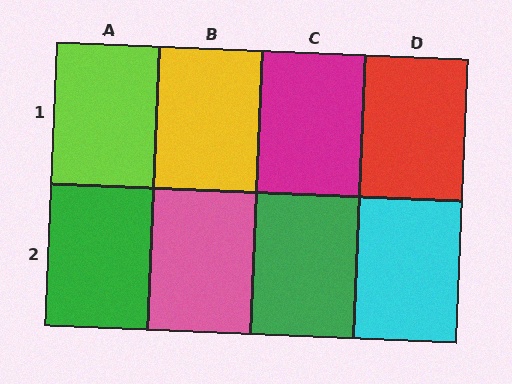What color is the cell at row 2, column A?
Green.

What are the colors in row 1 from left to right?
Lime, yellow, magenta, red.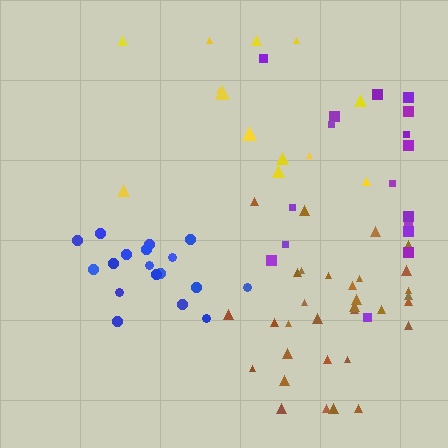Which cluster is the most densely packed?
Blue.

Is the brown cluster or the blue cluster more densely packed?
Blue.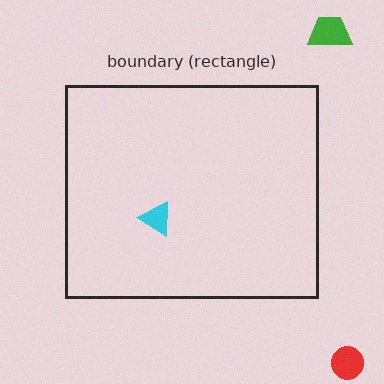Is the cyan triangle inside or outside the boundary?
Inside.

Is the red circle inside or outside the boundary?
Outside.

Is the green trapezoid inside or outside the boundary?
Outside.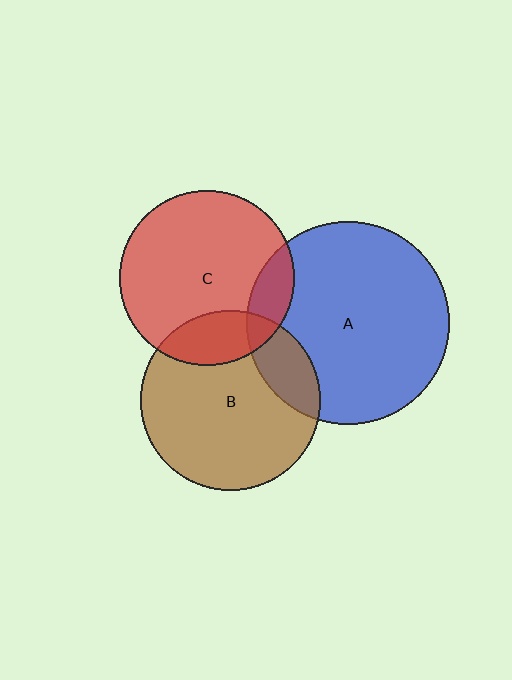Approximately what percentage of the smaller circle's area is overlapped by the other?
Approximately 20%.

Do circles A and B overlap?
Yes.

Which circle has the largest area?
Circle A (blue).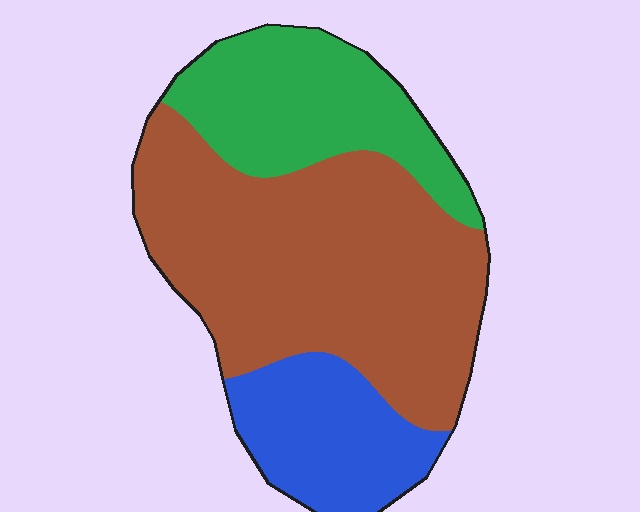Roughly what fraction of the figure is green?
Green covers 25% of the figure.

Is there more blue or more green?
Green.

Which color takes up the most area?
Brown, at roughly 55%.